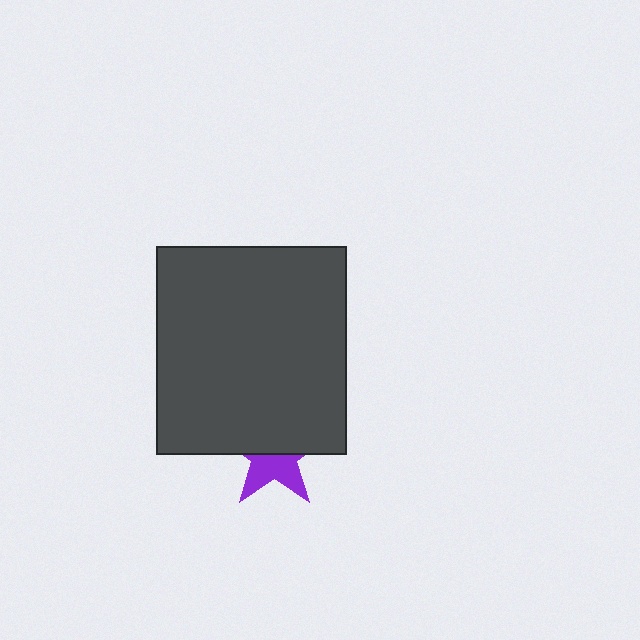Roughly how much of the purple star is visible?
A small part of it is visible (roughly 44%).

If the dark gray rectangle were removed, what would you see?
You would see the complete purple star.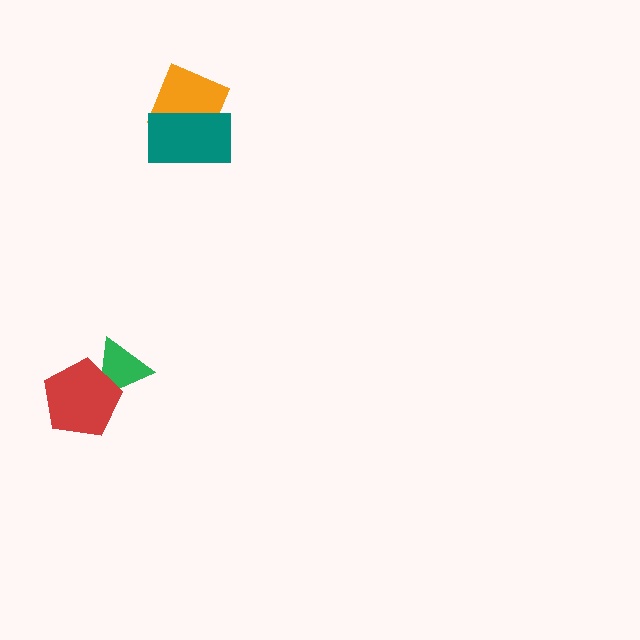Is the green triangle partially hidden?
Yes, it is partially covered by another shape.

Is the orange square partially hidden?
Yes, it is partially covered by another shape.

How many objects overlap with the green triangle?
1 object overlaps with the green triangle.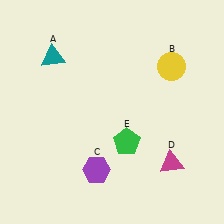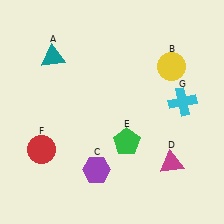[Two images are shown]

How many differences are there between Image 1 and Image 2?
There are 2 differences between the two images.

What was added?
A red circle (F), a cyan cross (G) were added in Image 2.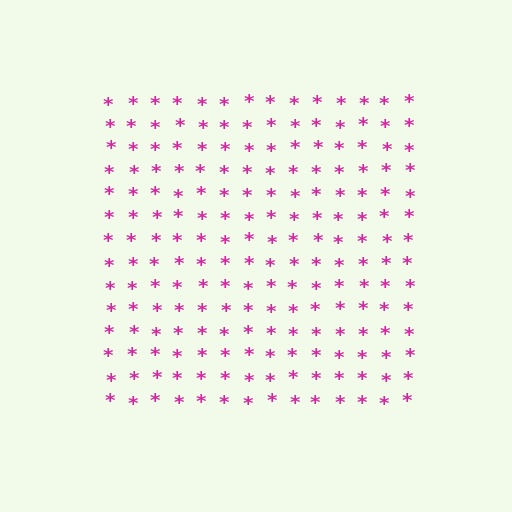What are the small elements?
The small elements are asterisks.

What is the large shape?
The large shape is a square.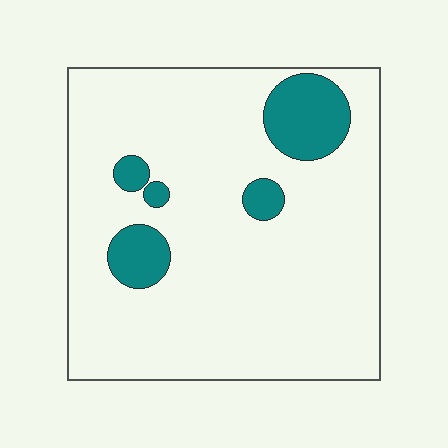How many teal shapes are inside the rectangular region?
5.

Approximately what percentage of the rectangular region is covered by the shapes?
Approximately 15%.